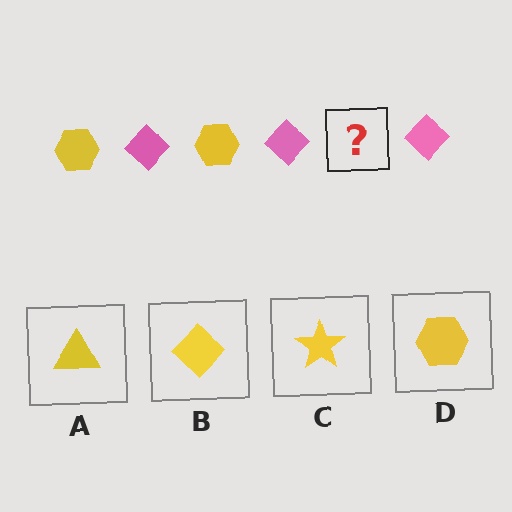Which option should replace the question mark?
Option D.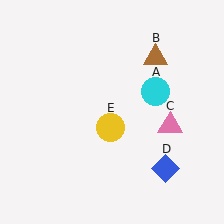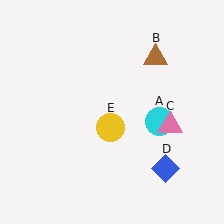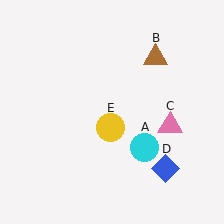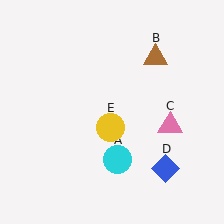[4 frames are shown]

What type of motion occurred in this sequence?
The cyan circle (object A) rotated clockwise around the center of the scene.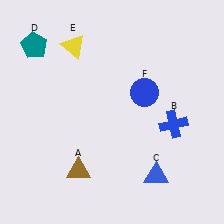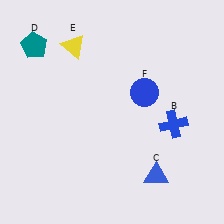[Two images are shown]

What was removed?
The brown triangle (A) was removed in Image 2.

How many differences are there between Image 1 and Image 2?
There is 1 difference between the two images.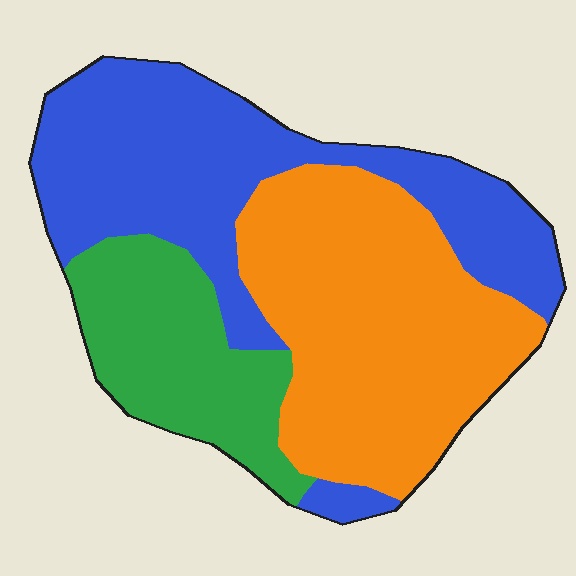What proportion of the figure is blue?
Blue covers roughly 40% of the figure.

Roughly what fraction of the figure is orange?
Orange takes up about two fifths (2/5) of the figure.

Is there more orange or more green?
Orange.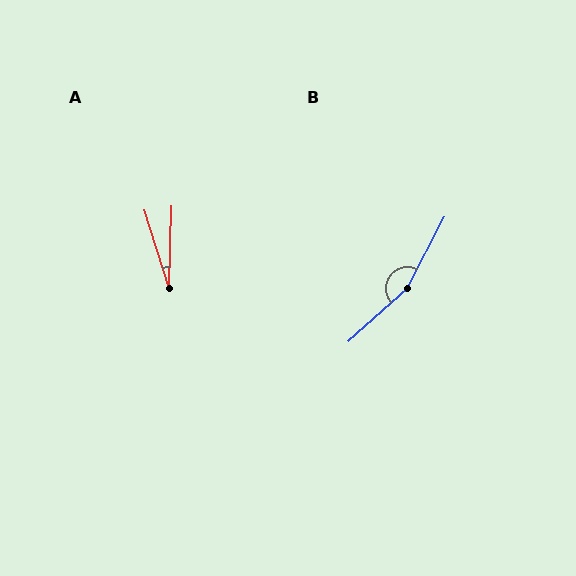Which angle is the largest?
B, at approximately 160 degrees.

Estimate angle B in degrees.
Approximately 160 degrees.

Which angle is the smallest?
A, at approximately 19 degrees.